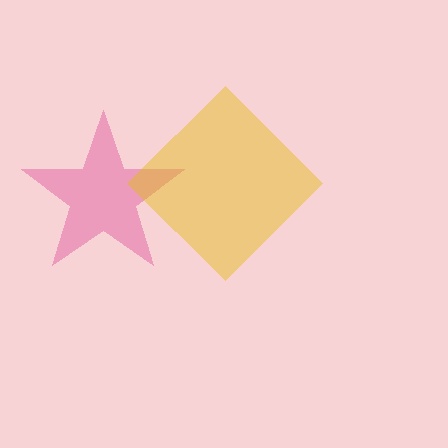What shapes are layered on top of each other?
The layered shapes are: a pink star, a yellow diamond.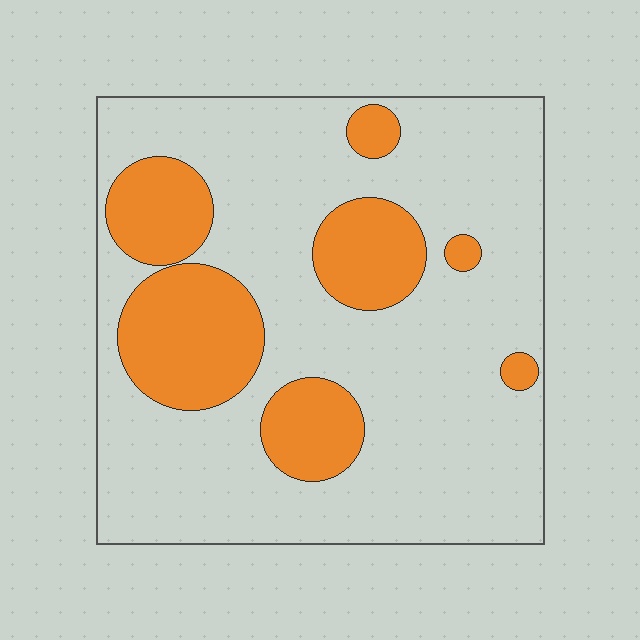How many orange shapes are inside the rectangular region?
7.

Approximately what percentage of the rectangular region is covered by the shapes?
Approximately 25%.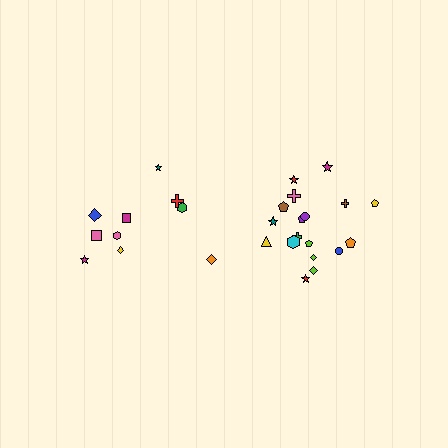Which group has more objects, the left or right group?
The right group.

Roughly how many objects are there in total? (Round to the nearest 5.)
Roughly 30 objects in total.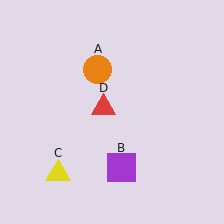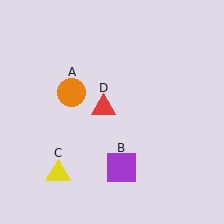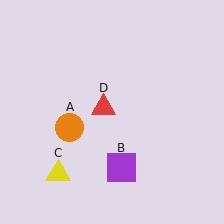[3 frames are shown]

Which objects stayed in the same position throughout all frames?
Purple square (object B) and yellow triangle (object C) and red triangle (object D) remained stationary.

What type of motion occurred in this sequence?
The orange circle (object A) rotated counterclockwise around the center of the scene.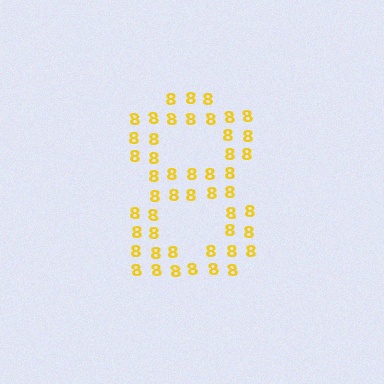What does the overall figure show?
The overall figure shows the digit 8.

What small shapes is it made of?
It is made of small digit 8's.